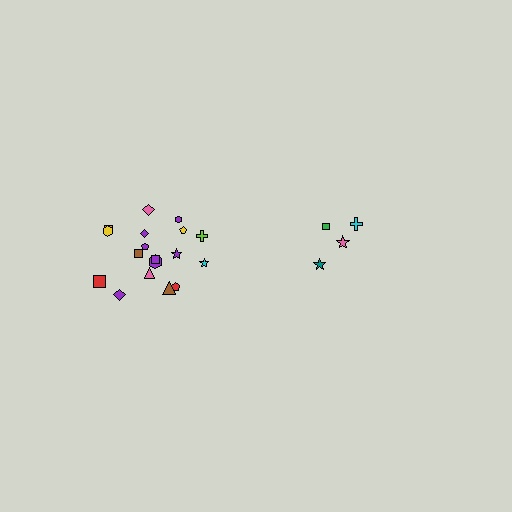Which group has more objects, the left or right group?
The left group.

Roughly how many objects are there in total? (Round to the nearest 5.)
Roughly 20 objects in total.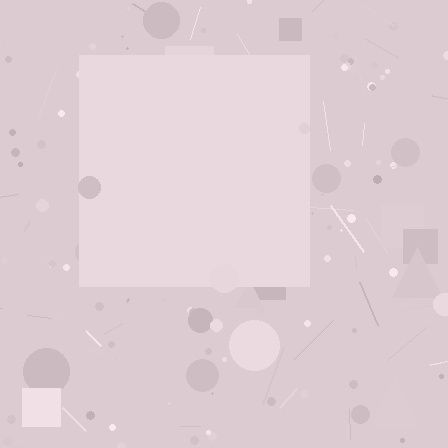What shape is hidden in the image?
A square is hidden in the image.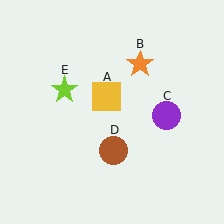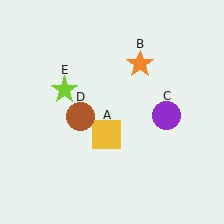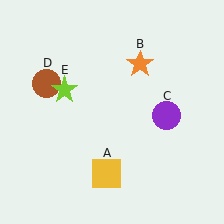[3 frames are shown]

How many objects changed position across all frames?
2 objects changed position: yellow square (object A), brown circle (object D).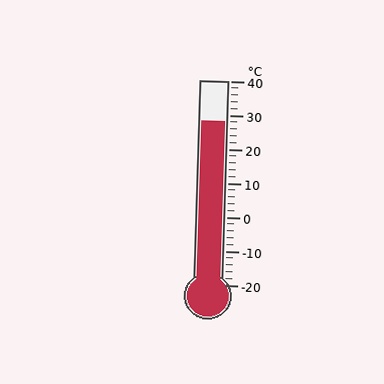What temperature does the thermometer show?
The thermometer shows approximately 28°C.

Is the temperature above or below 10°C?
The temperature is above 10°C.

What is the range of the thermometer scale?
The thermometer scale ranges from -20°C to 40°C.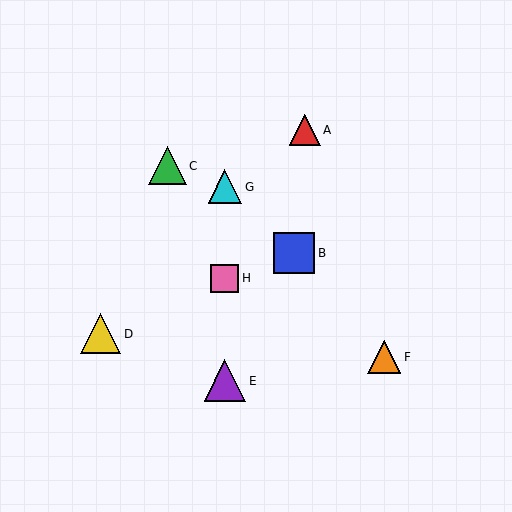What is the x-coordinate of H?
Object H is at x≈225.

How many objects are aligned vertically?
3 objects (E, G, H) are aligned vertically.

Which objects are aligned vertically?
Objects E, G, H are aligned vertically.